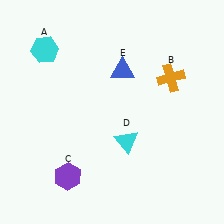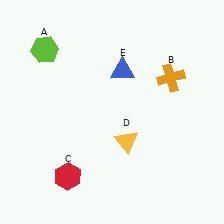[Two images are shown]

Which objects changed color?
A changed from cyan to lime. C changed from purple to red. D changed from cyan to yellow.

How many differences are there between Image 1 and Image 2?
There are 3 differences between the two images.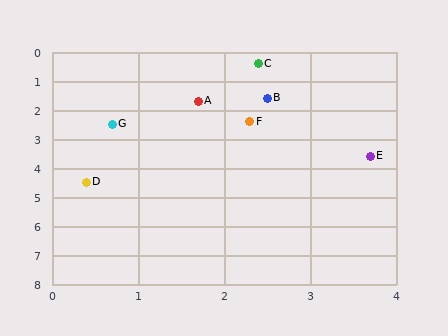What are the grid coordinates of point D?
Point D is at approximately (0.4, 4.5).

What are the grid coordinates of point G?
Point G is at approximately (0.7, 2.5).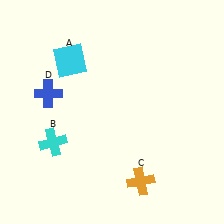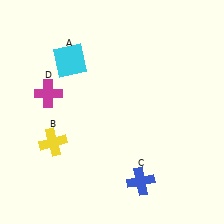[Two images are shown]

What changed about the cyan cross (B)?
In Image 1, B is cyan. In Image 2, it changed to yellow.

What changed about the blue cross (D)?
In Image 1, D is blue. In Image 2, it changed to magenta.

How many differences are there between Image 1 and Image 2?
There are 3 differences between the two images.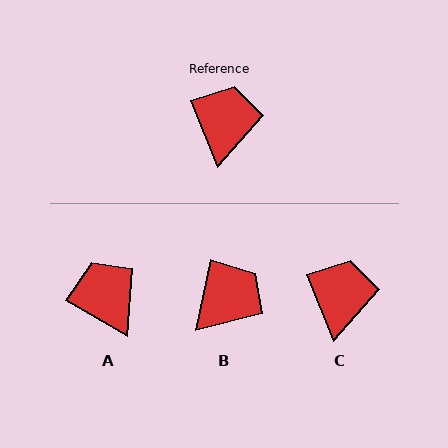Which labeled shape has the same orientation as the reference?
C.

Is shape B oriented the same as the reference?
No, it is off by about 34 degrees.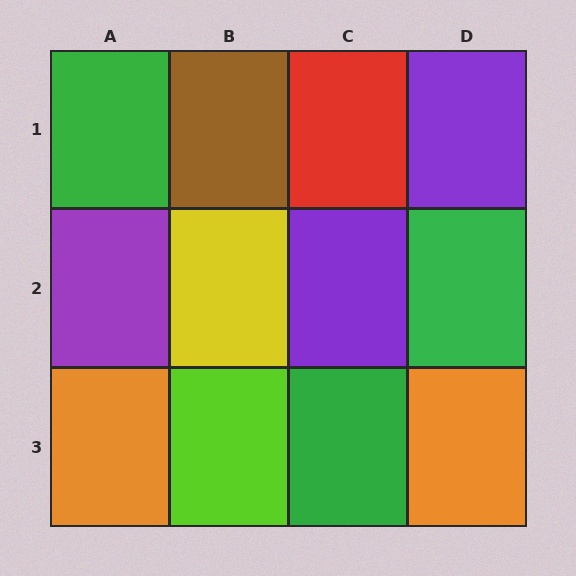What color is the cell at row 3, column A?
Orange.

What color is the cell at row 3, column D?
Orange.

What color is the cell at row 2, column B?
Yellow.